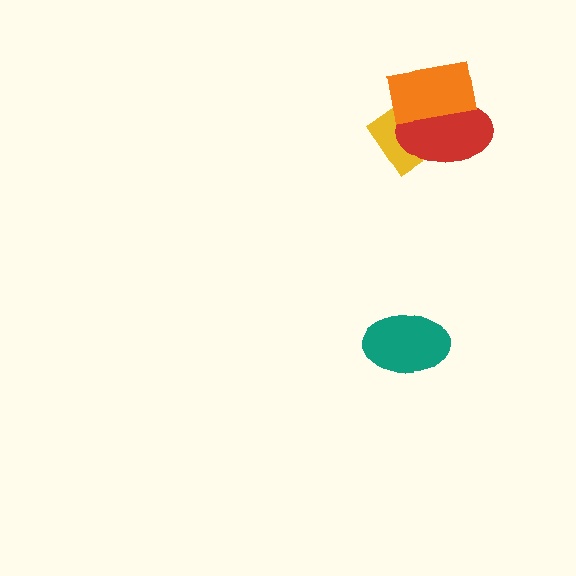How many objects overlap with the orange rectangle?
2 objects overlap with the orange rectangle.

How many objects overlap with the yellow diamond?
2 objects overlap with the yellow diamond.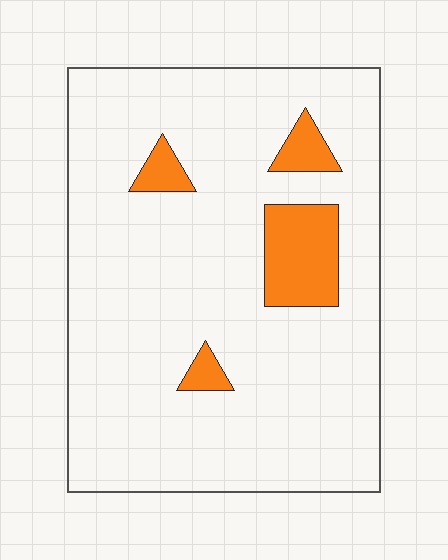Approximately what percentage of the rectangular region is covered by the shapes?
Approximately 10%.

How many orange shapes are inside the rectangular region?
4.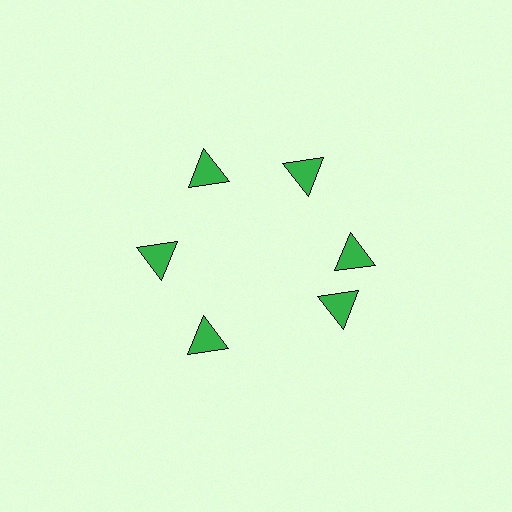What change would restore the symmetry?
The symmetry would be restored by rotating it back into even spacing with its neighbors so that all 6 triangles sit at equal angles and equal distance from the center.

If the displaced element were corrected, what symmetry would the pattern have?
It would have 6-fold rotational symmetry — the pattern would map onto itself every 60 degrees.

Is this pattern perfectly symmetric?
No. The 6 green triangles are arranged in a ring, but one element near the 5 o'clock position is rotated out of alignment along the ring, breaking the 6-fold rotational symmetry.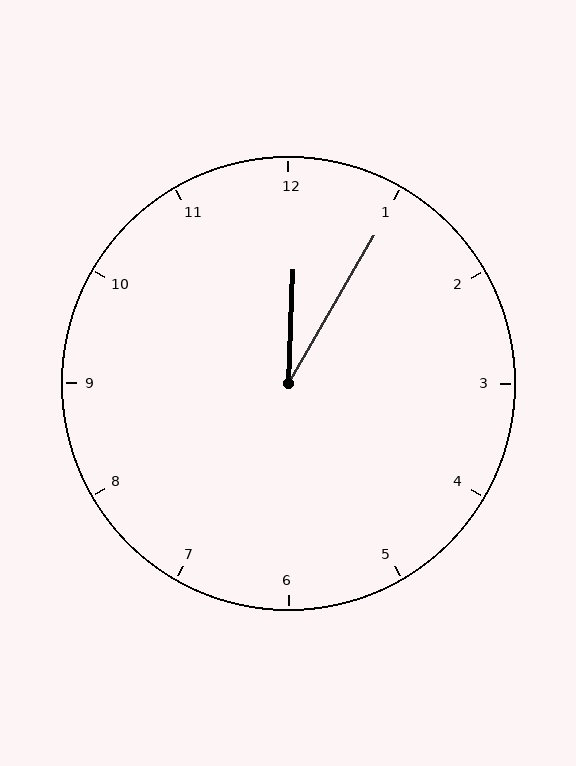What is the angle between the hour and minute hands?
Approximately 28 degrees.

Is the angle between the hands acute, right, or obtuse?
It is acute.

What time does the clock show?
12:05.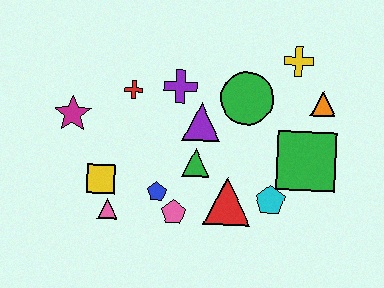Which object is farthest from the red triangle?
The magenta star is farthest from the red triangle.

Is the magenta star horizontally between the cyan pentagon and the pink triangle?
No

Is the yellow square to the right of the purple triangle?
No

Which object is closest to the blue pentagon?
The pink pentagon is closest to the blue pentagon.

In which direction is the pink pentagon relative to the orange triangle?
The pink pentagon is to the left of the orange triangle.